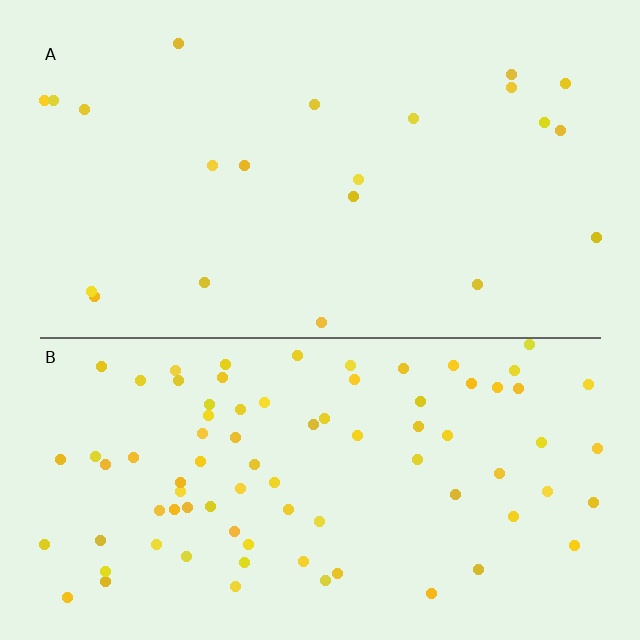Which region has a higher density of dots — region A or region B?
B (the bottom).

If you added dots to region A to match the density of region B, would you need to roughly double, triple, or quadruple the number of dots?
Approximately quadruple.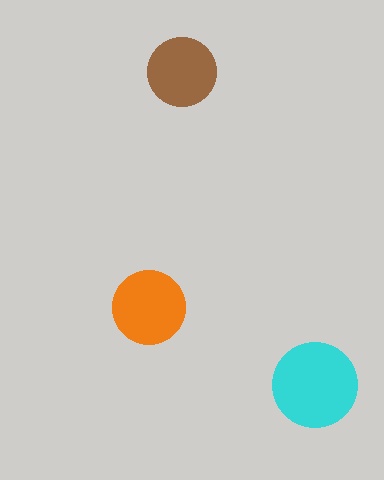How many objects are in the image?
There are 3 objects in the image.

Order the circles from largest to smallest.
the cyan one, the orange one, the brown one.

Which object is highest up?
The brown circle is topmost.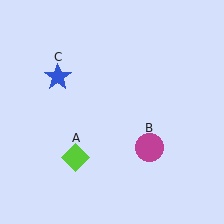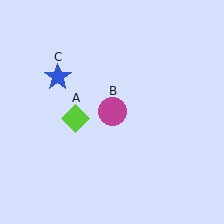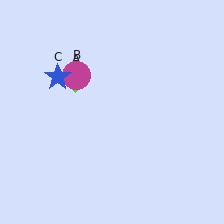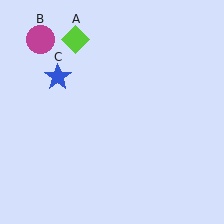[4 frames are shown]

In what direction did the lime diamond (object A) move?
The lime diamond (object A) moved up.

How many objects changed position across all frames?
2 objects changed position: lime diamond (object A), magenta circle (object B).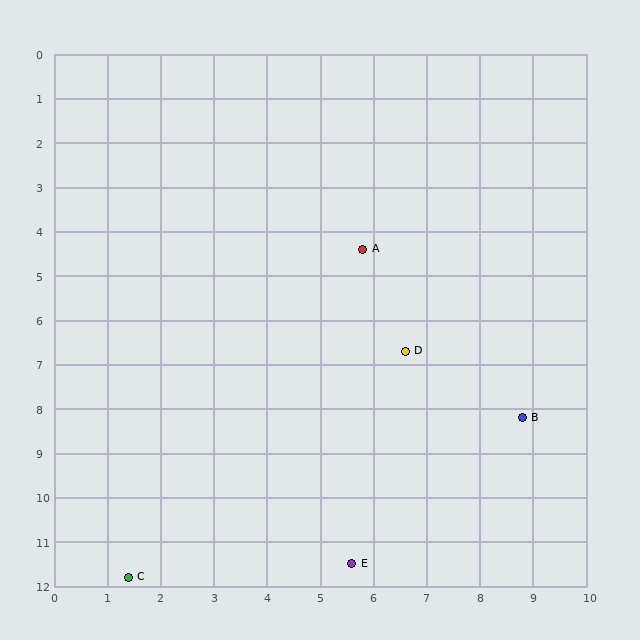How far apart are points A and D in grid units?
Points A and D are about 2.4 grid units apart.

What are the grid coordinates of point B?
Point B is at approximately (8.8, 8.2).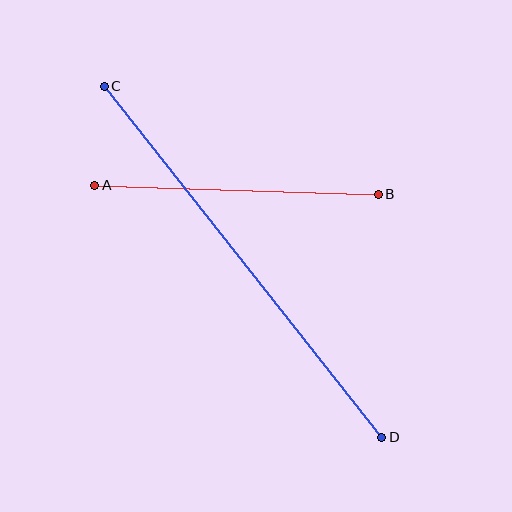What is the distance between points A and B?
The distance is approximately 284 pixels.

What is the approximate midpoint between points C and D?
The midpoint is at approximately (243, 262) pixels.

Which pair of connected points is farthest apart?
Points C and D are farthest apart.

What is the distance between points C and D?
The distance is approximately 447 pixels.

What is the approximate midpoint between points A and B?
The midpoint is at approximately (236, 190) pixels.